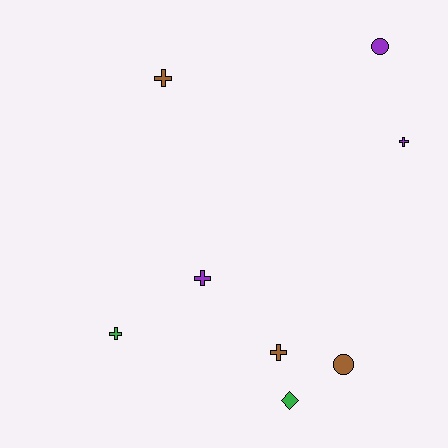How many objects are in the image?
There are 8 objects.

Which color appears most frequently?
Purple, with 3 objects.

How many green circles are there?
There are no green circles.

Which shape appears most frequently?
Cross, with 5 objects.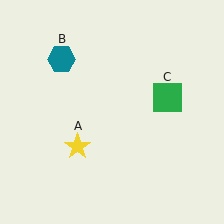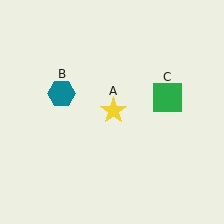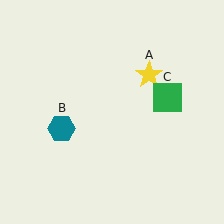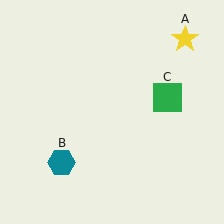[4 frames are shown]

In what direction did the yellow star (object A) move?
The yellow star (object A) moved up and to the right.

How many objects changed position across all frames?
2 objects changed position: yellow star (object A), teal hexagon (object B).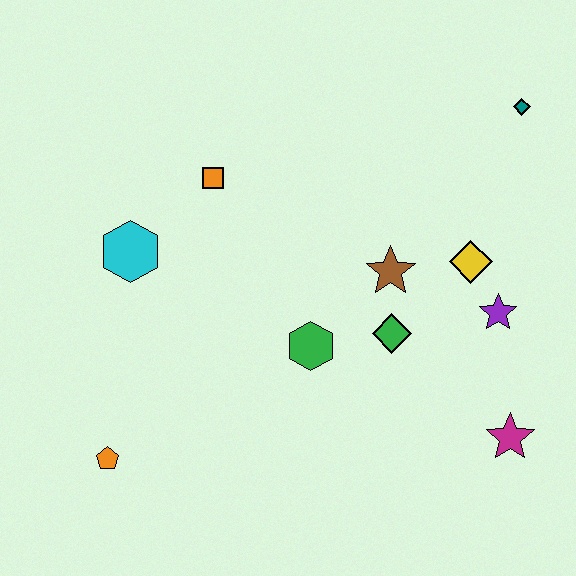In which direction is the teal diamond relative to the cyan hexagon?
The teal diamond is to the right of the cyan hexagon.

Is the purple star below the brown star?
Yes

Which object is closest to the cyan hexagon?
The orange square is closest to the cyan hexagon.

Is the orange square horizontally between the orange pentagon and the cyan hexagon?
No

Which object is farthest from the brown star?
The orange pentagon is farthest from the brown star.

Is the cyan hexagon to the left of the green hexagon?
Yes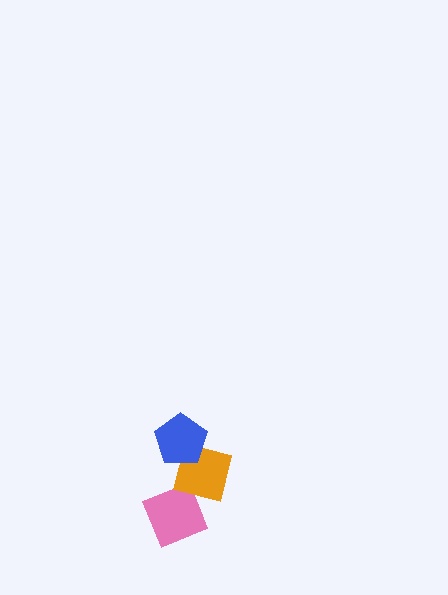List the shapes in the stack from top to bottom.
From top to bottom: the blue pentagon, the orange square, the pink diamond.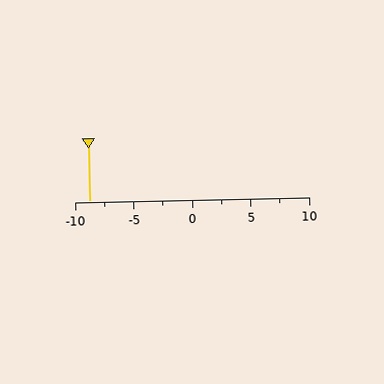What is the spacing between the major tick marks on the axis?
The major ticks are spaced 5 apart.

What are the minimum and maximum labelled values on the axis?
The axis runs from -10 to 10.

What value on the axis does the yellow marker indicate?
The marker indicates approximately -8.8.